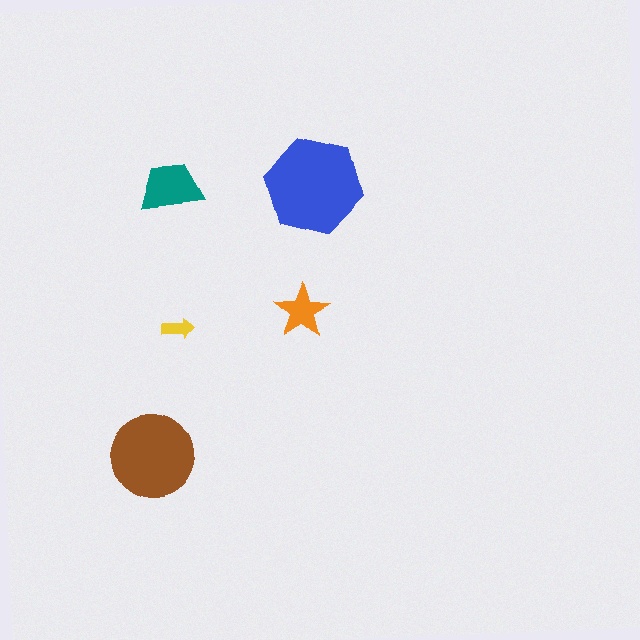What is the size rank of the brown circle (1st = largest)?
2nd.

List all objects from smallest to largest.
The yellow arrow, the orange star, the teal trapezoid, the brown circle, the blue hexagon.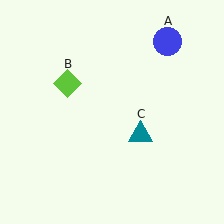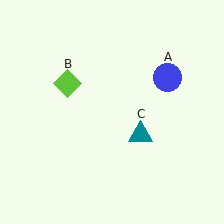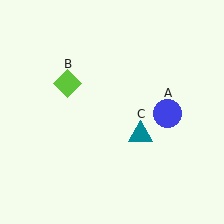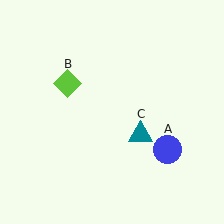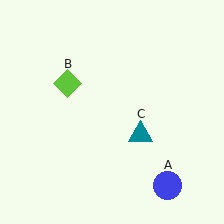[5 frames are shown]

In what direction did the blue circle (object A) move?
The blue circle (object A) moved down.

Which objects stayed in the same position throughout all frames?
Lime diamond (object B) and teal triangle (object C) remained stationary.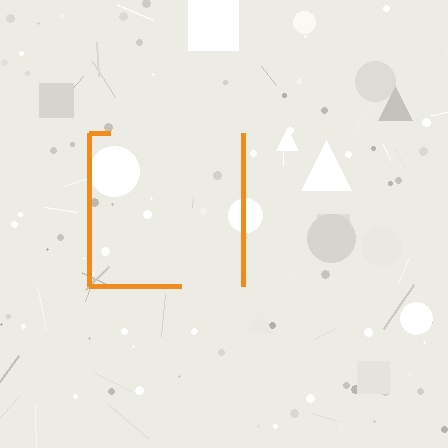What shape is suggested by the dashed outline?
The dashed outline suggests a square.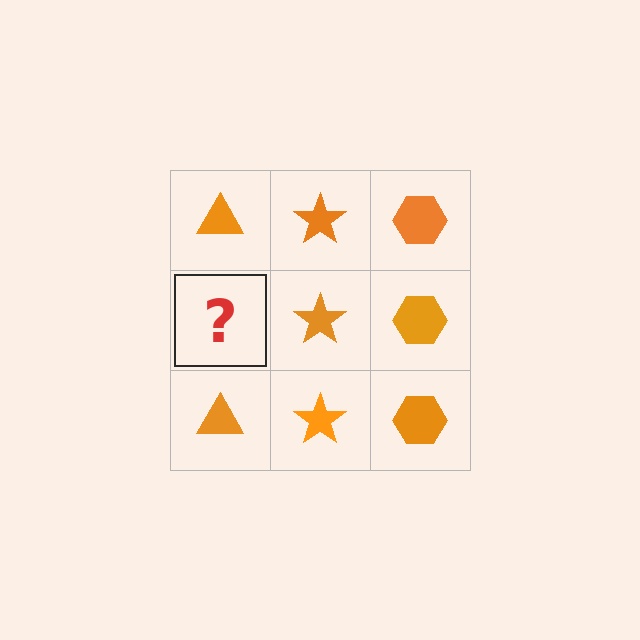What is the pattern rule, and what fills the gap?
The rule is that each column has a consistent shape. The gap should be filled with an orange triangle.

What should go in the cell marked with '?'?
The missing cell should contain an orange triangle.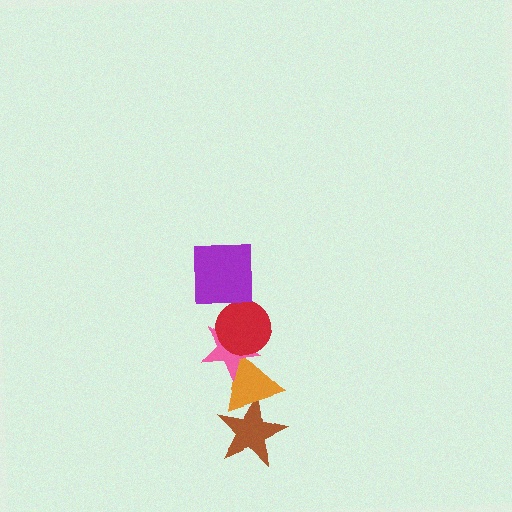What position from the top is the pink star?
The pink star is 3rd from the top.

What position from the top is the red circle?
The red circle is 2nd from the top.